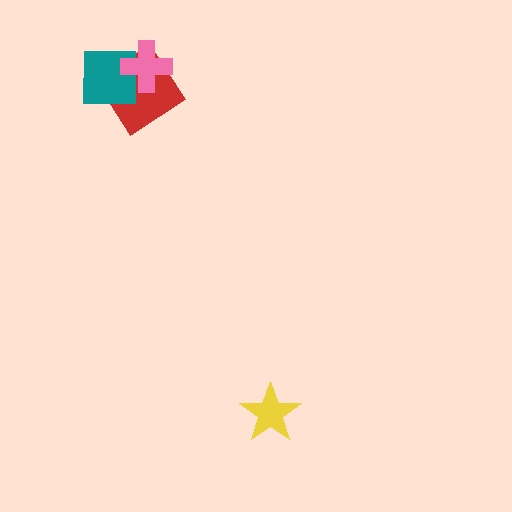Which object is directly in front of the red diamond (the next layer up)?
The teal square is directly in front of the red diamond.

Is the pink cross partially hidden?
No, no other shape covers it.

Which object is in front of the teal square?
The pink cross is in front of the teal square.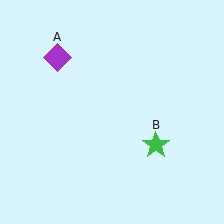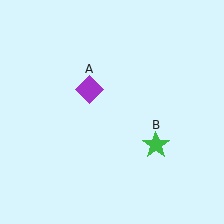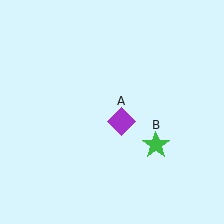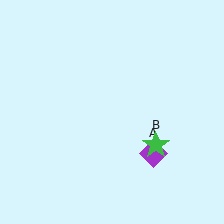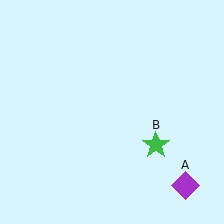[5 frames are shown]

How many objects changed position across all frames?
1 object changed position: purple diamond (object A).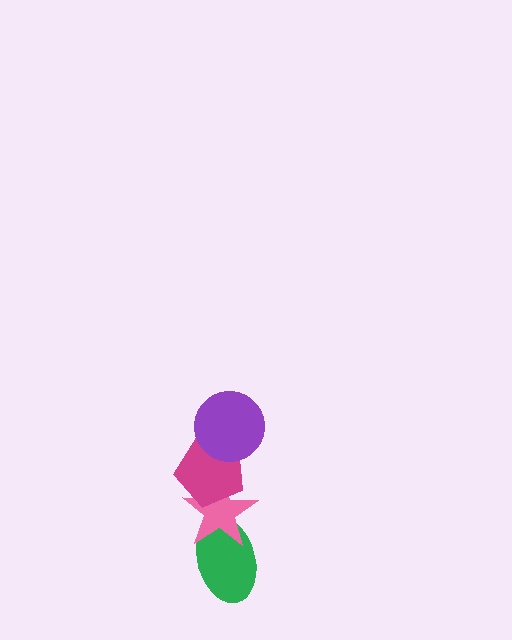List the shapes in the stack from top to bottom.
From top to bottom: the purple circle, the magenta pentagon, the pink star, the green ellipse.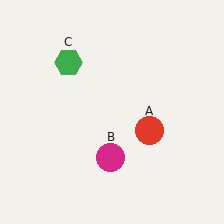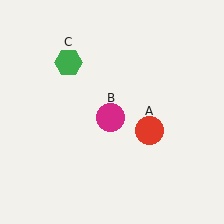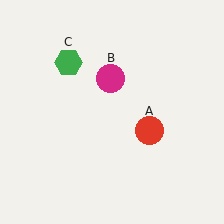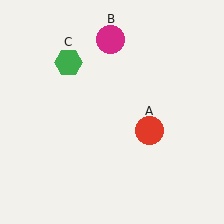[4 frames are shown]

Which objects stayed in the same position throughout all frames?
Red circle (object A) and green hexagon (object C) remained stationary.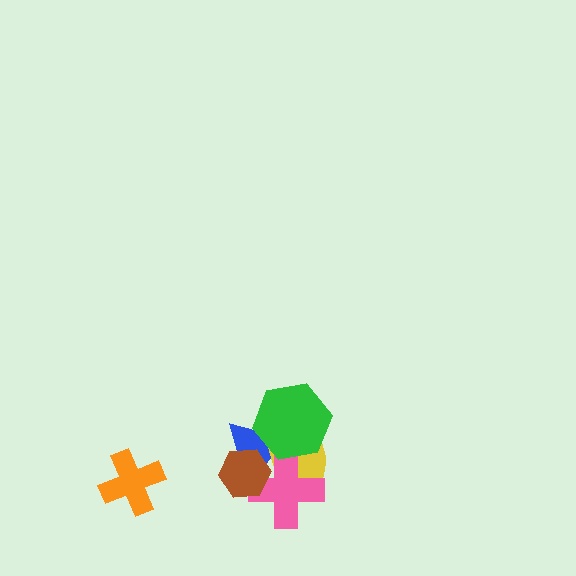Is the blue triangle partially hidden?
Yes, it is partially covered by another shape.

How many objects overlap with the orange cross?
0 objects overlap with the orange cross.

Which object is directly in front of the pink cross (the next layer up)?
The brown hexagon is directly in front of the pink cross.